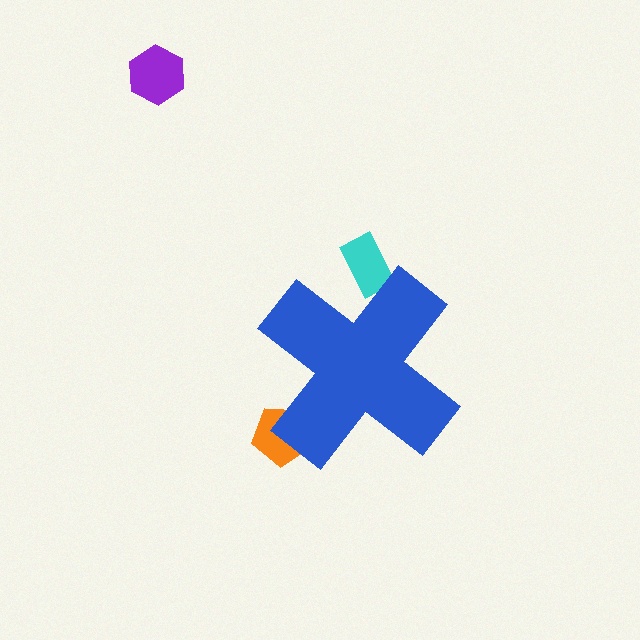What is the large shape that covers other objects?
A blue cross.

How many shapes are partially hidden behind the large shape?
2 shapes are partially hidden.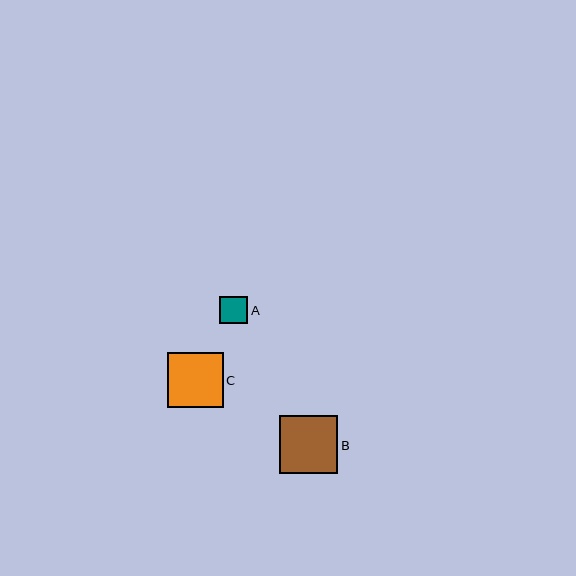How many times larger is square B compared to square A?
Square B is approximately 2.1 times the size of square A.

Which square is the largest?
Square B is the largest with a size of approximately 58 pixels.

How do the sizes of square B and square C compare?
Square B and square C are approximately the same size.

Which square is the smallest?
Square A is the smallest with a size of approximately 28 pixels.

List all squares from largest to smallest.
From largest to smallest: B, C, A.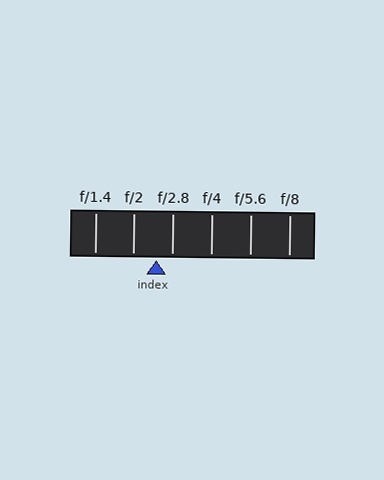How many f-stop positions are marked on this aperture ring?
There are 6 f-stop positions marked.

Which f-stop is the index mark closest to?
The index mark is closest to f/2.8.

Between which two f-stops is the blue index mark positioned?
The index mark is between f/2 and f/2.8.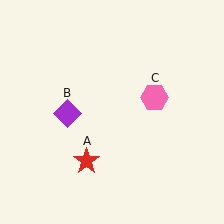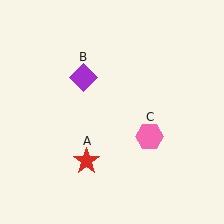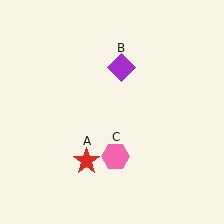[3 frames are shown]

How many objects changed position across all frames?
2 objects changed position: purple diamond (object B), pink hexagon (object C).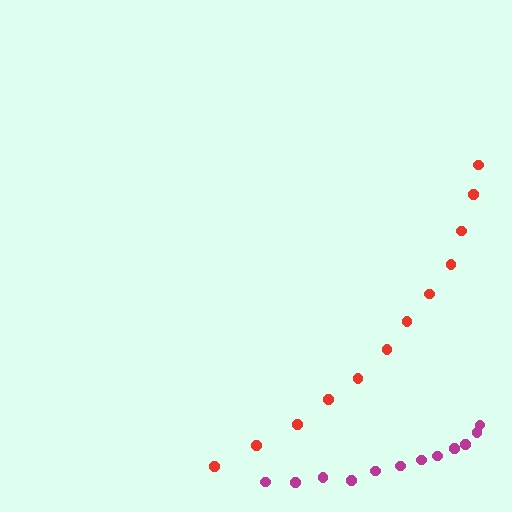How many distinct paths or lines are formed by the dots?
There are 2 distinct paths.